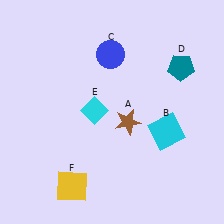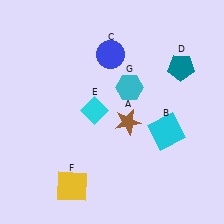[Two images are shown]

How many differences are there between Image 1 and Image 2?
There is 1 difference between the two images.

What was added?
A cyan hexagon (G) was added in Image 2.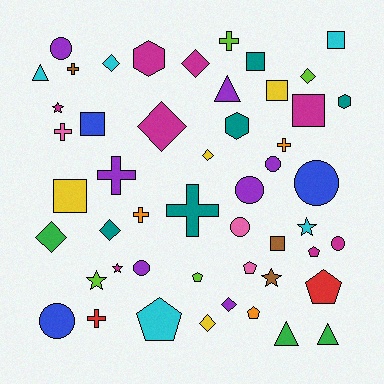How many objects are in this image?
There are 50 objects.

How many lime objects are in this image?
There are 4 lime objects.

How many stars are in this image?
There are 5 stars.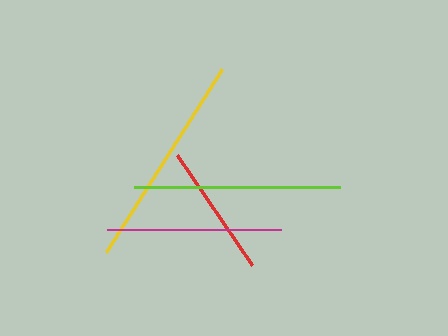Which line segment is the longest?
The yellow line is the longest at approximately 217 pixels.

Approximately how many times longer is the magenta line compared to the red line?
The magenta line is approximately 1.3 times the length of the red line.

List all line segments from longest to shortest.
From longest to shortest: yellow, lime, magenta, red.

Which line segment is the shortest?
The red line is the shortest at approximately 133 pixels.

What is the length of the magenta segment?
The magenta segment is approximately 174 pixels long.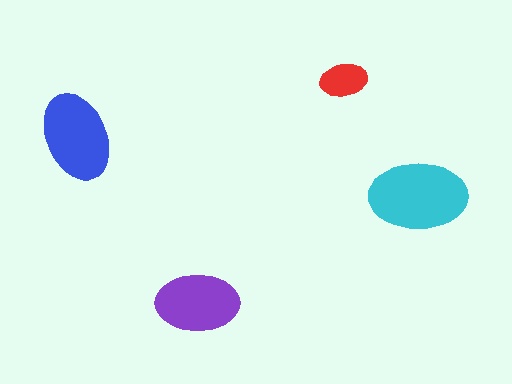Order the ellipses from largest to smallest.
the cyan one, the blue one, the purple one, the red one.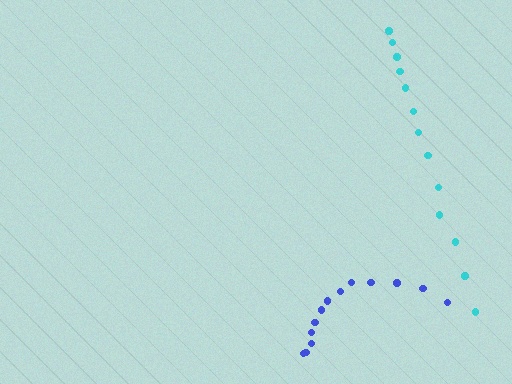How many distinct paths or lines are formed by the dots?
There are 2 distinct paths.